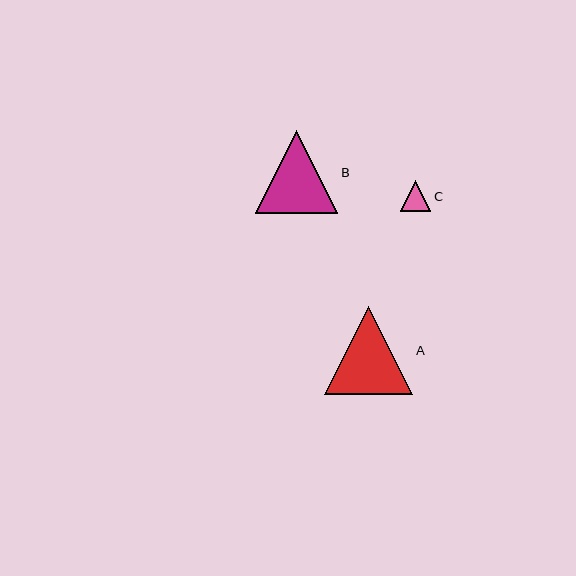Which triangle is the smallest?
Triangle C is the smallest with a size of approximately 30 pixels.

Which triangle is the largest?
Triangle A is the largest with a size of approximately 89 pixels.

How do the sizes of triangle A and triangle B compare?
Triangle A and triangle B are approximately the same size.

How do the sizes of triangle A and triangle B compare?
Triangle A and triangle B are approximately the same size.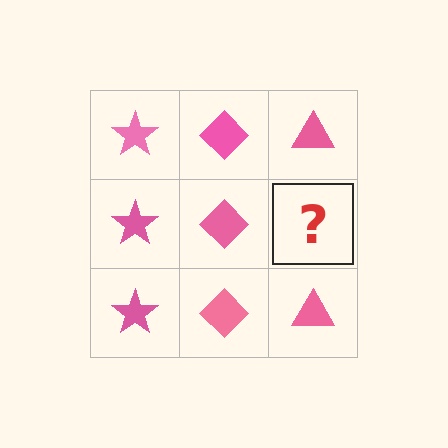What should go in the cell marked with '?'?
The missing cell should contain a pink triangle.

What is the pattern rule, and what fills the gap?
The rule is that each column has a consistent shape. The gap should be filled with a pink triangle.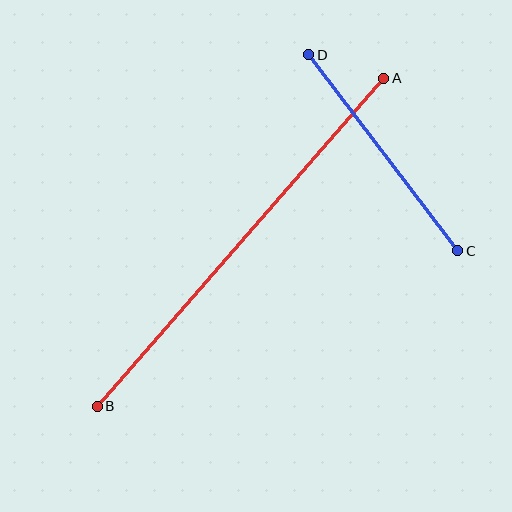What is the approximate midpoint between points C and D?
The midpoint is at approximately (383, 153) pixels.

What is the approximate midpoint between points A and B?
The midpoint is at approximately (241, 242) pixels.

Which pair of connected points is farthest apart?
Points A and B are farthest apart.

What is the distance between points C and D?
The distance is approximately 246 pixels.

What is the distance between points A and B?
The distance is approximately 435 pixels.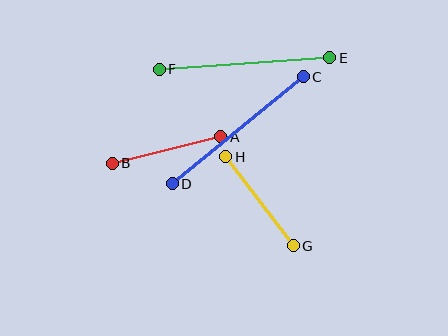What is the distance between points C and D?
The distance is approximately 169 pixels.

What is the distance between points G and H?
The distance is approximately 111 pixels.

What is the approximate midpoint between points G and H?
The midpoint is at approximately (260, 201) pixels.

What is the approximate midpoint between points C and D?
The midpoint is at approximately (238, 130) pixels.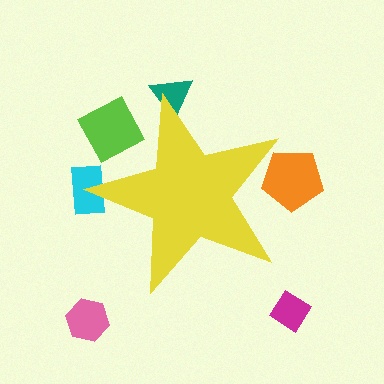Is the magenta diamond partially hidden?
No, the magenta diamond is fully visible.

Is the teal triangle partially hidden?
Yes, the teal triangle is partially hidden behind the yellow star.